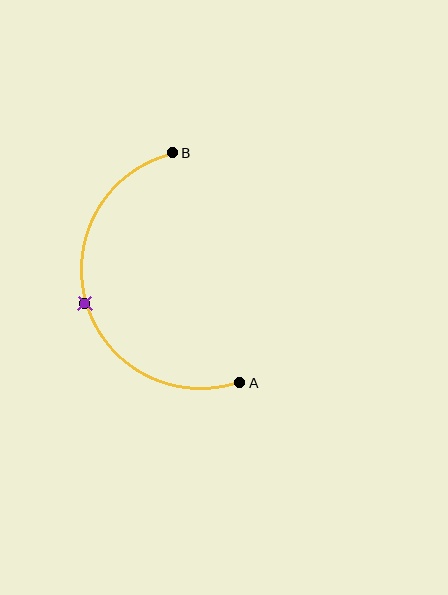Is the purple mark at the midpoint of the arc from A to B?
Yes. The purple mark lies on the arc at equal arc-length from both A and B — it is the arc midpoint.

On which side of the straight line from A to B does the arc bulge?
The arc bulges to the left of the straight line connecting A and B.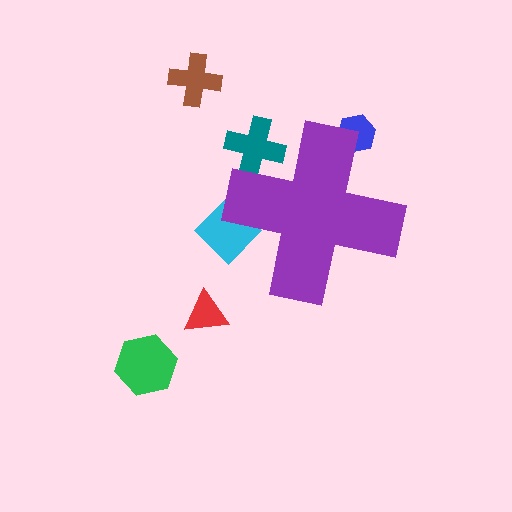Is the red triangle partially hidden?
No, the red triangle is fully visible.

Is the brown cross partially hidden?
No, the brown cross is fully visible.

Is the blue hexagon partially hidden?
Yes, the blue hexagon is partially hidden behind the purple cross.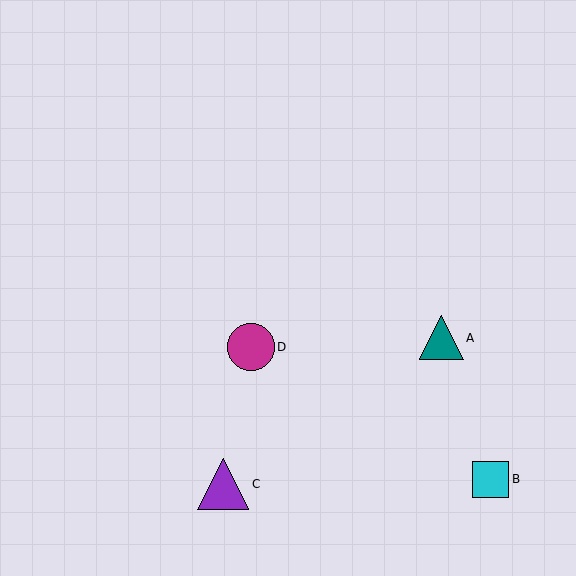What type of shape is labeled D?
Shape D is a magenta circle.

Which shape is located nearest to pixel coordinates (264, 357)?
The magenta circle (labeled D) at (251, 347) is nearest to that location.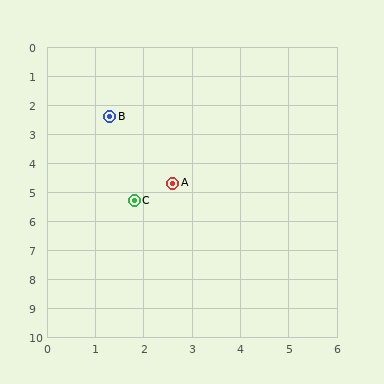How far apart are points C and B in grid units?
Points C and B are about 2.9 grid units apart.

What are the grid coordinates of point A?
Point A is at approximately (2.6, 4.7).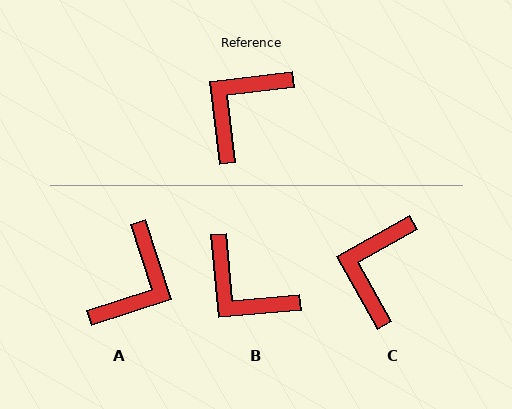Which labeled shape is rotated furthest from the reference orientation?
A, about 168 degrees away.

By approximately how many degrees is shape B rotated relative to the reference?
Approximately 89 degrees counter-clockwise.